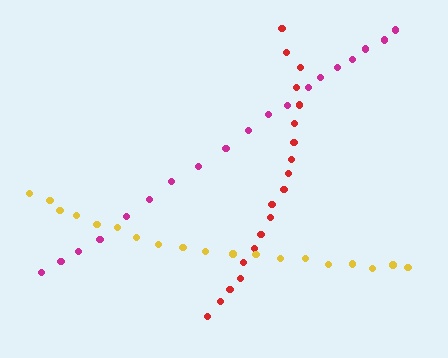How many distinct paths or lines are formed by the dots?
There are 3 distinct paths.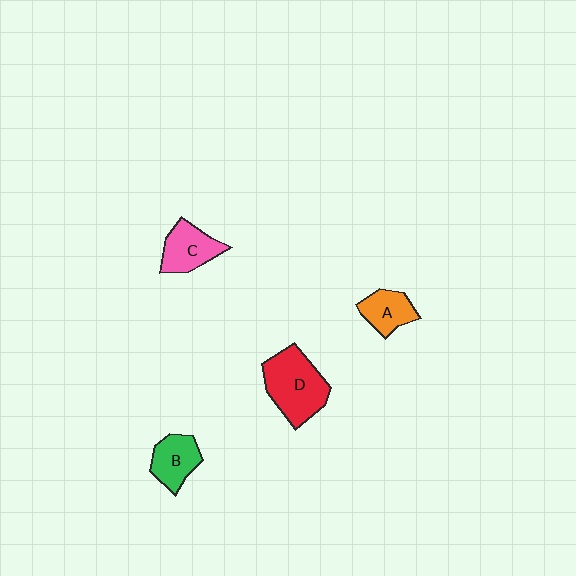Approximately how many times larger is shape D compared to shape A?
Approximately 1.9 times.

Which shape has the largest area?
Shape D (red).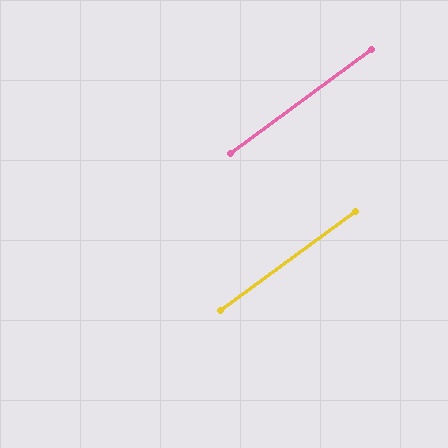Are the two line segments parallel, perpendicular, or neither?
Parallel — their directions differ by only 0.1°.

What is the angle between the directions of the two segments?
Approximately 0 degrees.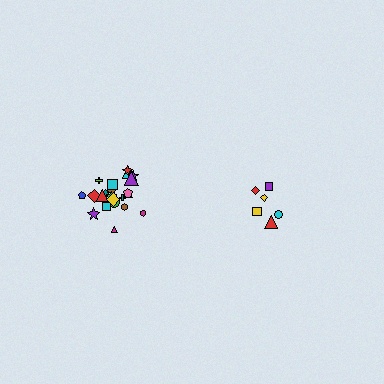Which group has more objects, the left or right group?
The left group.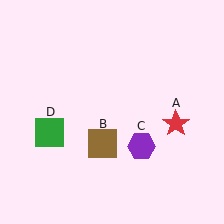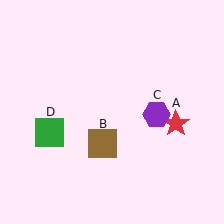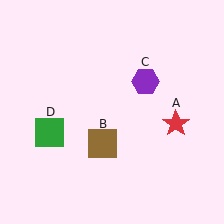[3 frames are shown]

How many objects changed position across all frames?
1 object changed position: purple hexagon (object C).